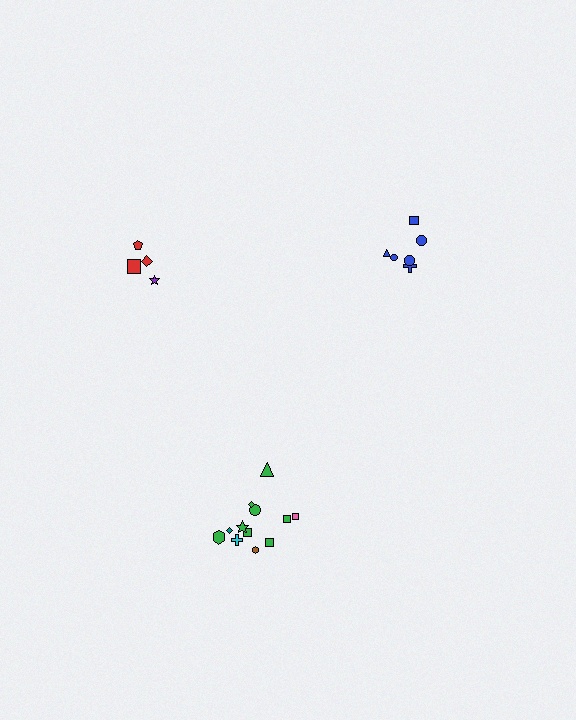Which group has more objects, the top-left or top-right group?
The top-right group.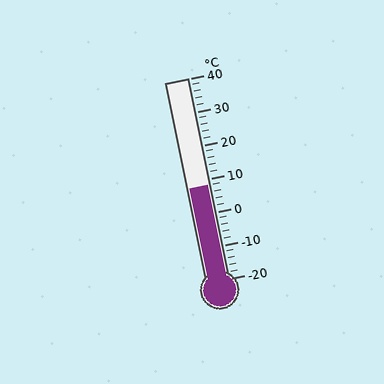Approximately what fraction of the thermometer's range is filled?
The thermometer is filled to approximately 45% of its range.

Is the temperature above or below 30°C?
The temperature is below 30°C.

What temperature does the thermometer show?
The thermometer shows approximately 8°C.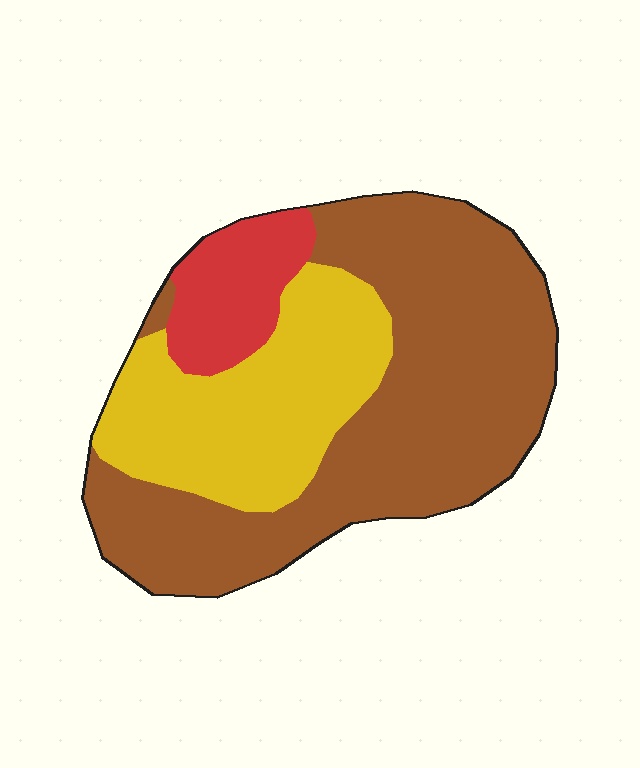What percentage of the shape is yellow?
Yellow covers roughly 30% of the shape.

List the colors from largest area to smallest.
From largest to smallest: brown, yellow, red.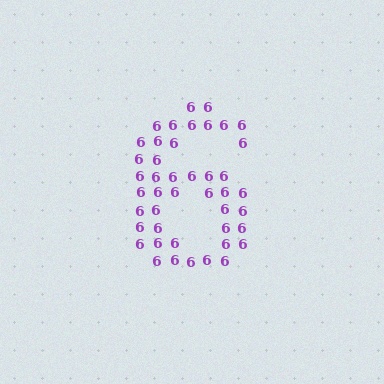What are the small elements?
The small elements are digit 6's.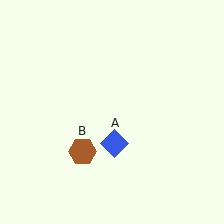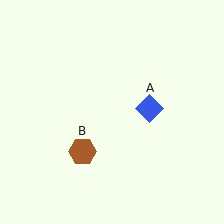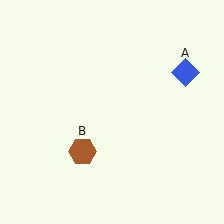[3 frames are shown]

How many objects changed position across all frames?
1 object changed position: blue diamond (object A).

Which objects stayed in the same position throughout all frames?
Brown hexagon (object B) remained stationary.